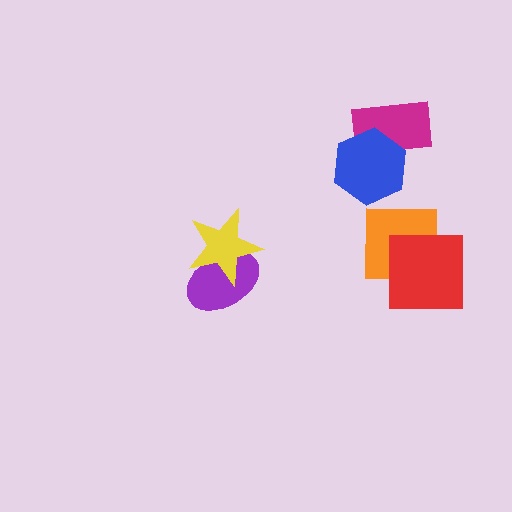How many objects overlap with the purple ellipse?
1 object overlaps with the purple ellipse.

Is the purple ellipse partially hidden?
Yes, it is partially covered by another shape.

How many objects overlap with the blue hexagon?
1 object overlaps with the blue hexagon.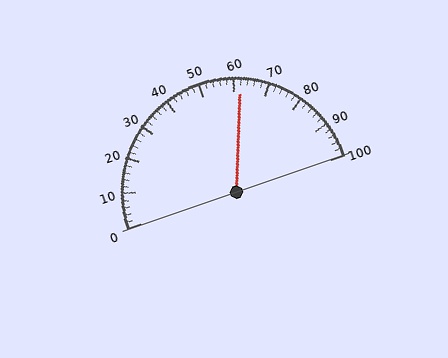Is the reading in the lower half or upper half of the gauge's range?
The reading is in the upper half of the range (0 to 100).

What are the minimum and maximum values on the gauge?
The gauge ranges from 0 to 100.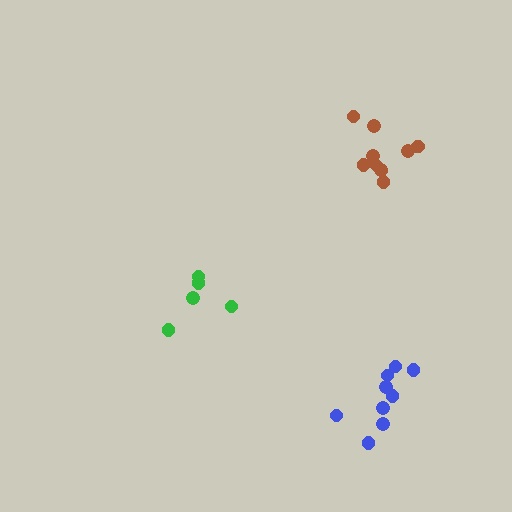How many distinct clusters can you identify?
There are 3 distinct clusters.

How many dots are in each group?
Group 1: 5 dots, Group 2: 10 dots, Group 3: 9 dots (24 total).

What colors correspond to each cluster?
The clusters are colored: green, brown, blue.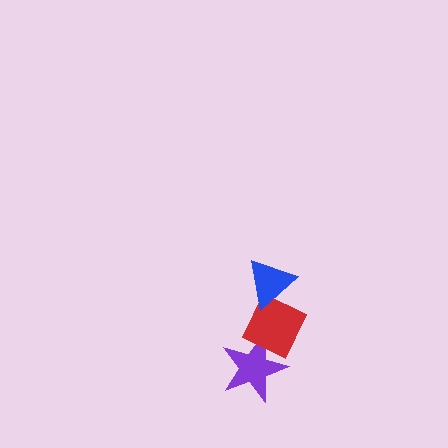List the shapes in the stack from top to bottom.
From top to bottom: the blue triangle, the red diamond, the purple star.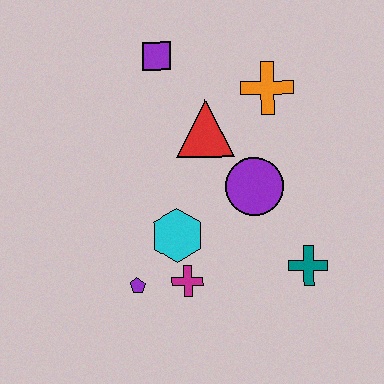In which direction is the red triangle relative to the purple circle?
The red triangle is above the purple circle.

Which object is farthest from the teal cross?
The purple square is farthest from the teal cross.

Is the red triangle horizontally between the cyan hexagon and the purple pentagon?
No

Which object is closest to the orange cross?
The red triangle is closest to the orange cross.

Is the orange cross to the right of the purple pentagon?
Yes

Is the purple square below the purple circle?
No